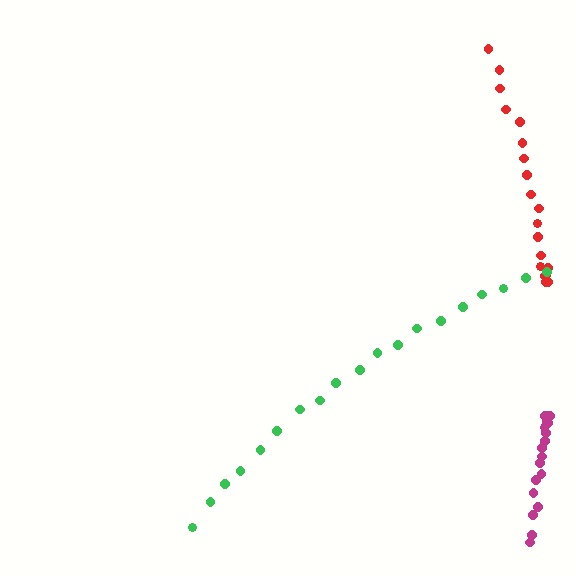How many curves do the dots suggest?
There are 3 distinct paths.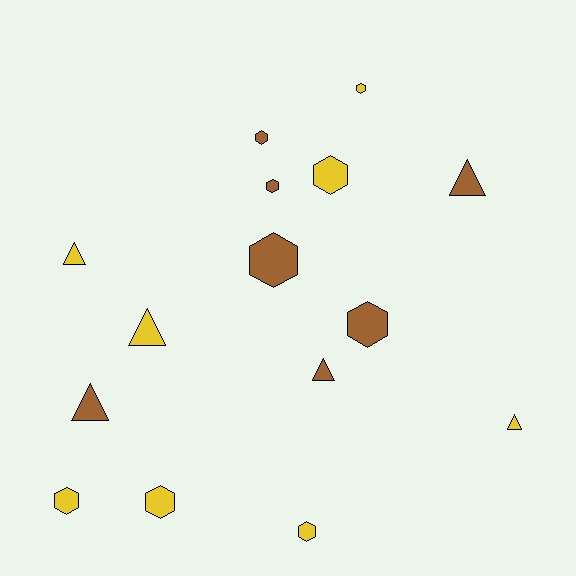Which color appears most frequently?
Yellow, with 8 objects.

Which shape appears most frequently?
Hexagon, with 9 objects.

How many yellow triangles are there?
There are 3 yellow triangles.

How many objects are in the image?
There are 15 objects.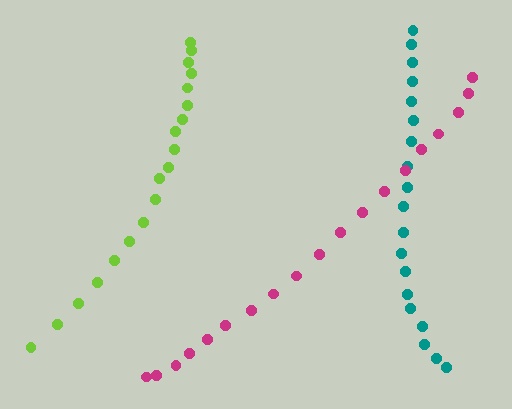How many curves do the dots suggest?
There are 3 distinct paths.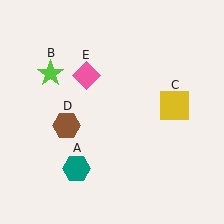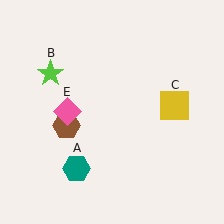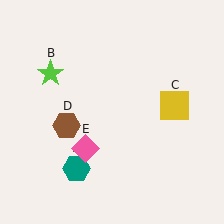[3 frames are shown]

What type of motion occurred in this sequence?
The pink diamond (object E) rotated counterclockwise around the center of the scene.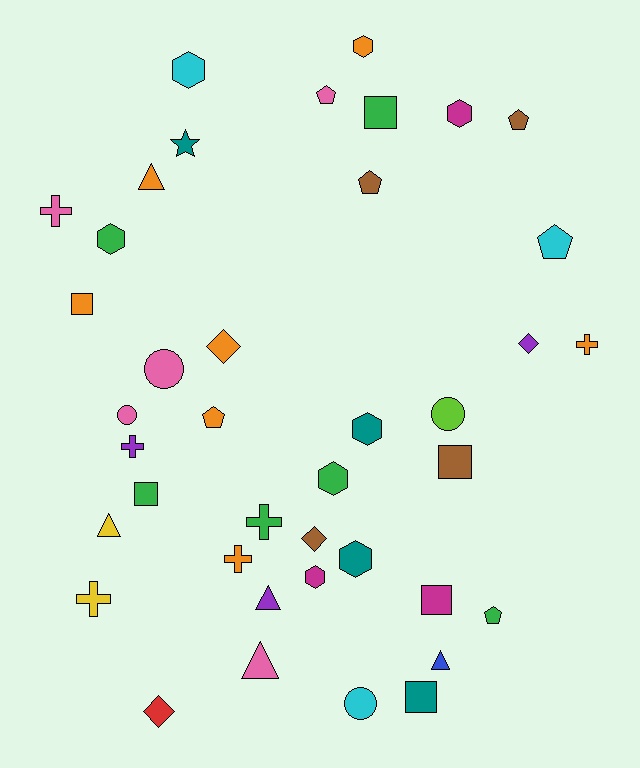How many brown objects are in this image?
There are 4 brown objects.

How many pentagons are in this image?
There are 6 pentagons.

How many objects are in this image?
There are 40 objects.